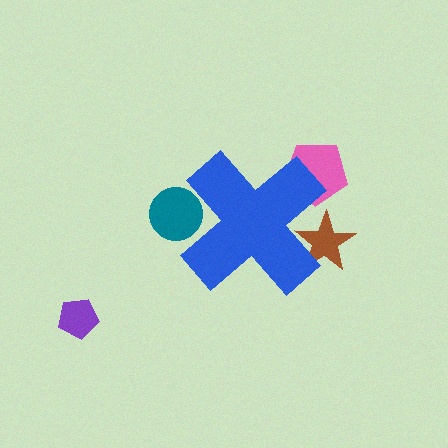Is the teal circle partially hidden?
Yes, the teal circle is partially hidden behind the blue cross.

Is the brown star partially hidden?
Yes, the brown star is partially hidden behind the blue cross.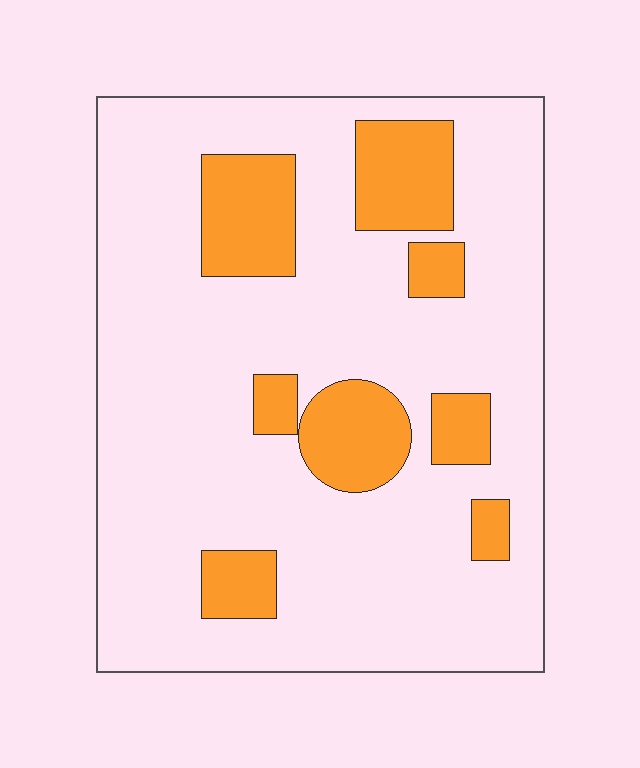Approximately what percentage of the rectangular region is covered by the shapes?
Approximately 20%.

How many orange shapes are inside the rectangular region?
8.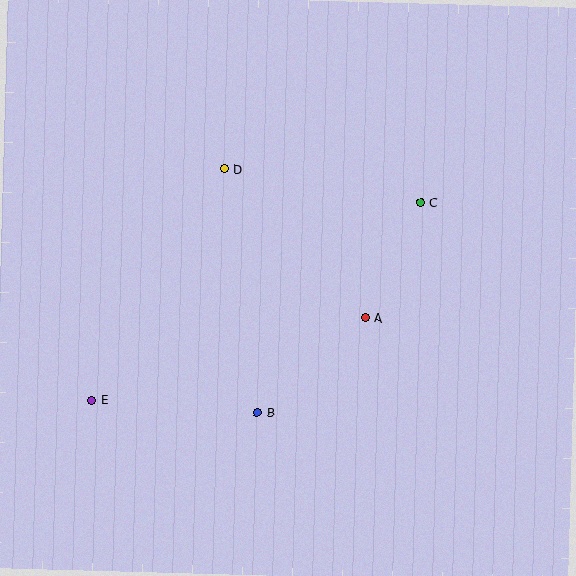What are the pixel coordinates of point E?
Point E is at (92, 400).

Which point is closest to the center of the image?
Point A at (366, 318) is closest to the center.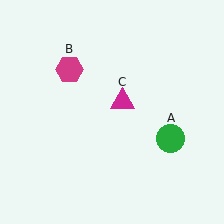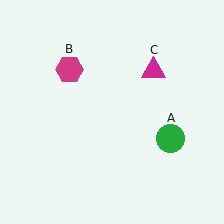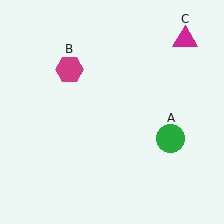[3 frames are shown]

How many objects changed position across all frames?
1 object changed position: magenta triangle (object C).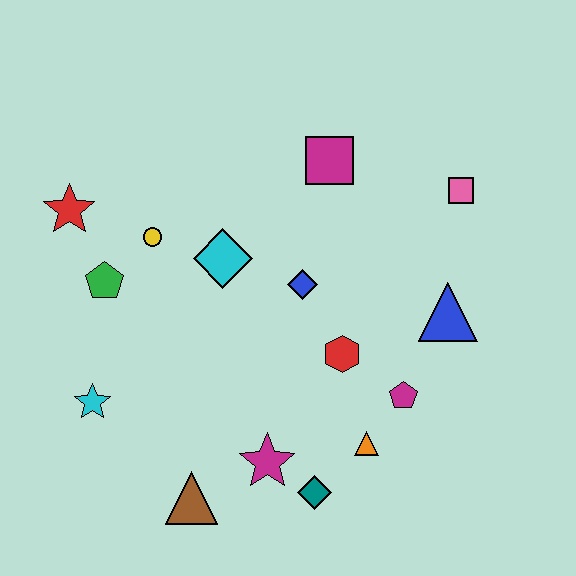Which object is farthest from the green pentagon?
The pink square is farthest from the green pentagon.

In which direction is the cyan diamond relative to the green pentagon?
The cyan diamond is to the right of the green pentagon.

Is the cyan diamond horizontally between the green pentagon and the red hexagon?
Yes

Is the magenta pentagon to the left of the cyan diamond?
No